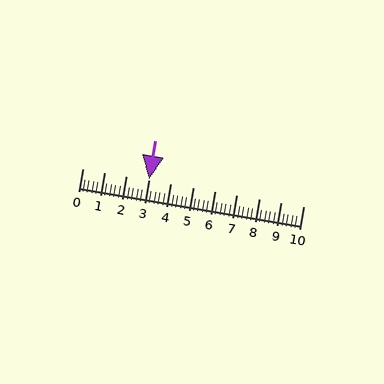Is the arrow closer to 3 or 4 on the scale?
The arrow is closer to 3.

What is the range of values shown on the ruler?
The ruler shows values from 0 to 10.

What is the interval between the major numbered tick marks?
The major tick marks are spaced 1 units apart.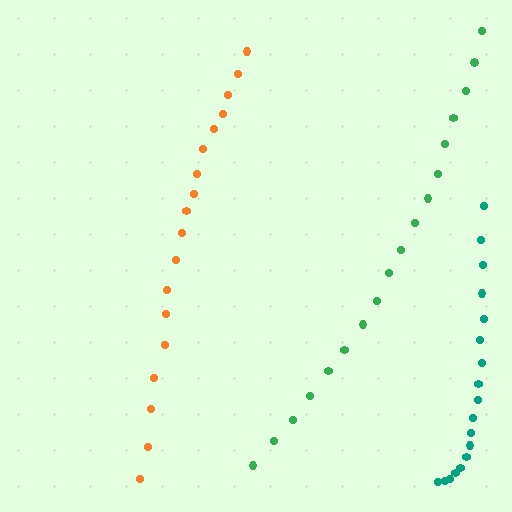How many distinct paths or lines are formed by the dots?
There are 3 distinct paths.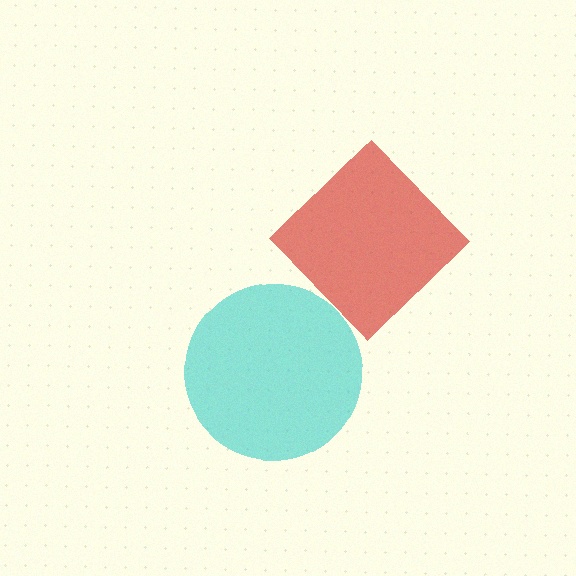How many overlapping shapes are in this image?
There are 2 overlapping shapes in the image.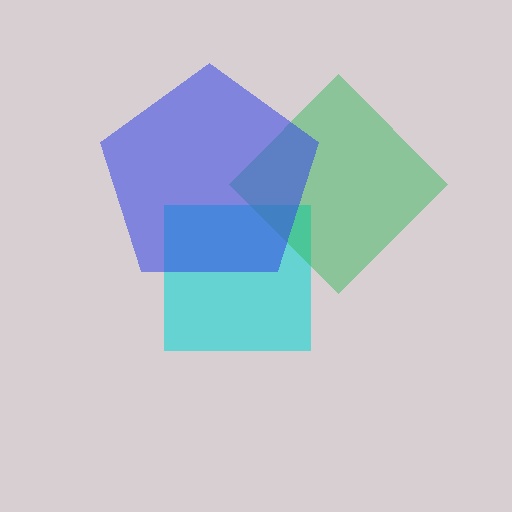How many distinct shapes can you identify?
There are 3 distinct shapes: a cyan square, a green diamond, a blue pentagon.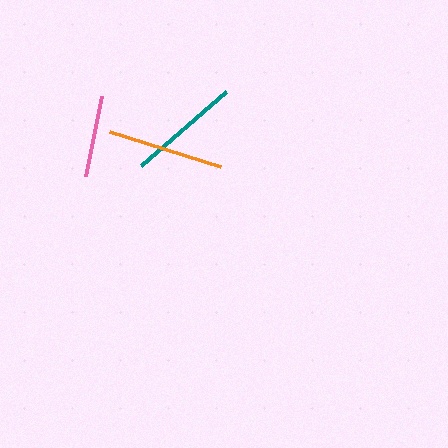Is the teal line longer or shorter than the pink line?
The teal line is longer than the pink line.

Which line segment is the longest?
The orange line is the longest at approximately 117 pixels.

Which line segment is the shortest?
The pink line is the shortest at approximately 82 pixels.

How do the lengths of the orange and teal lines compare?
The orange and teal lines are approximately the same length.